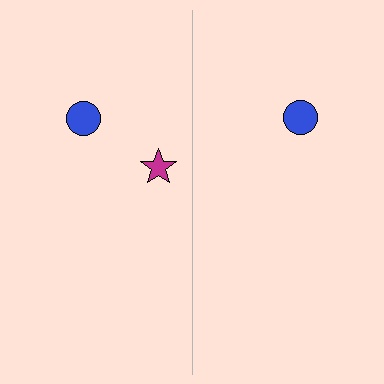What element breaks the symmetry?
A magenta star is missing from the right side.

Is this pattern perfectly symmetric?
No, the pattern is not perfectly symmetric. A magenta star is missing from the right side.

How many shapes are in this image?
There are 3 shapes in this image.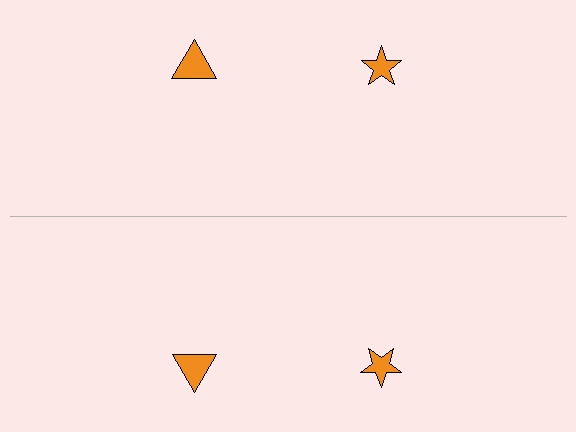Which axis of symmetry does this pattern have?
The pattern has a horizontal axis of symmetry running through the center of the image.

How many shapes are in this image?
There are 4 shapes in this image.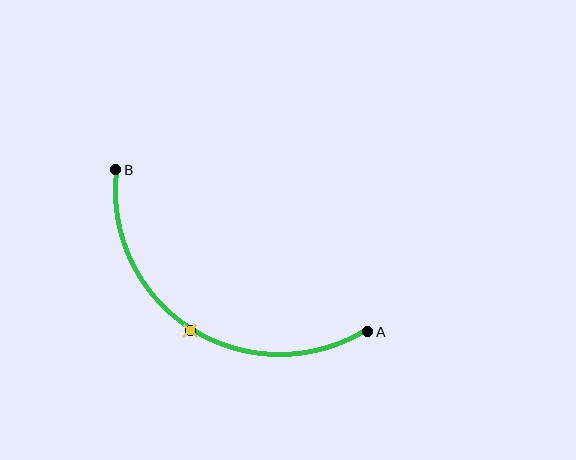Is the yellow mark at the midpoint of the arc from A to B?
Yes. The yellow mark lies on the arc at equal arc-length from both A and B — it is the arc midpoint.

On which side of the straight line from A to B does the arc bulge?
The arc bulges below the straight line connecting A and B.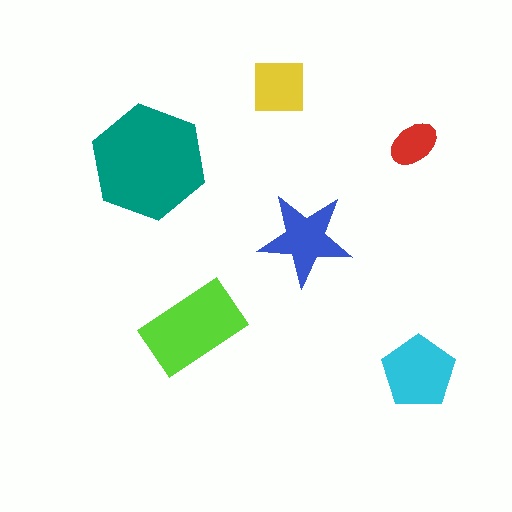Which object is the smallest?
The red ellipse.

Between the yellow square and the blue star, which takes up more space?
The blue star.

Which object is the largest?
The teal hexagon.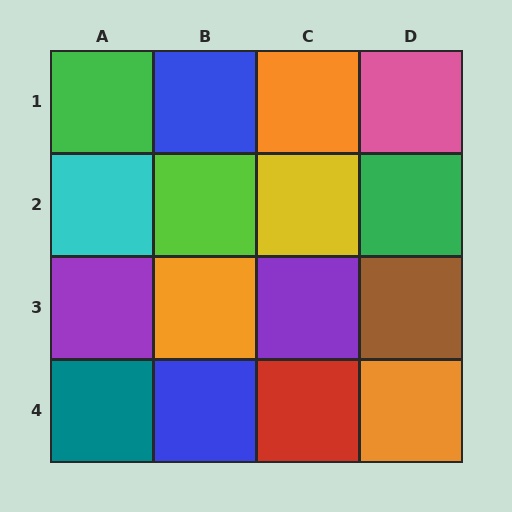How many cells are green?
2 cells are green.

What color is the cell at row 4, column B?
Blue.